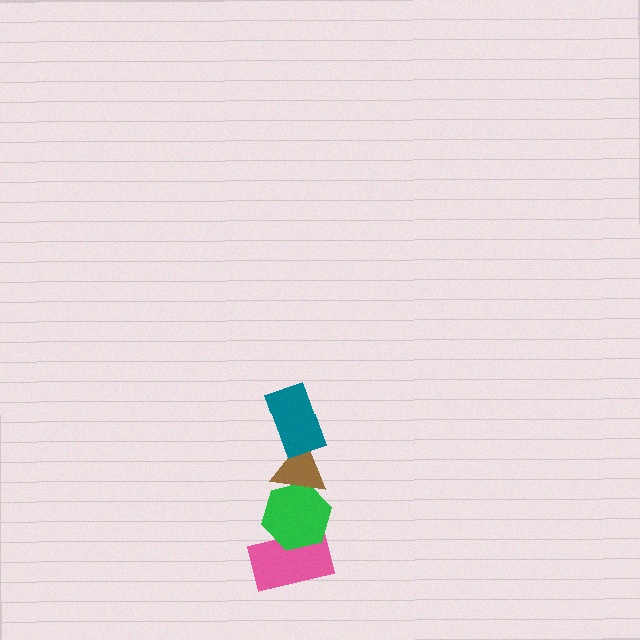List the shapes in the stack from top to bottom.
From top to bottom: the teal rectangle, the brown triangle, the green hexagon, the pink rectangle.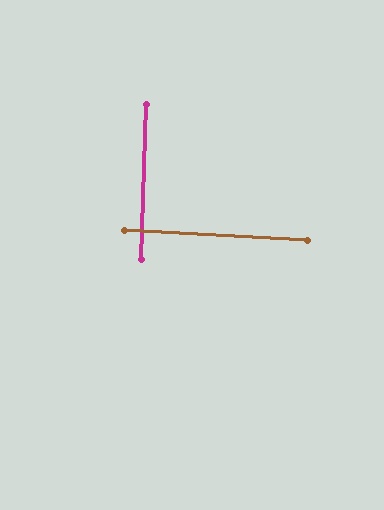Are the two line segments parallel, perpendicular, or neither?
Perpendicular — they meet at approximately 89°.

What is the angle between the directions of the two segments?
Approximately 89 degrees.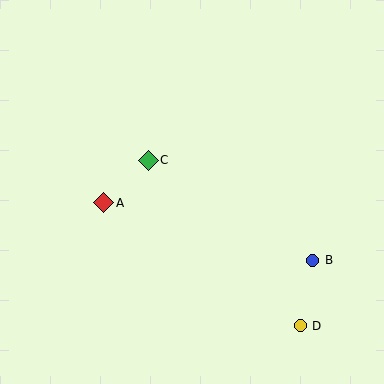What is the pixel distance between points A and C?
The distance between A and C is 61 pixels.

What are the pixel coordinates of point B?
Point B is at (313, 260).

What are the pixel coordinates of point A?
Point A is at (104, 203).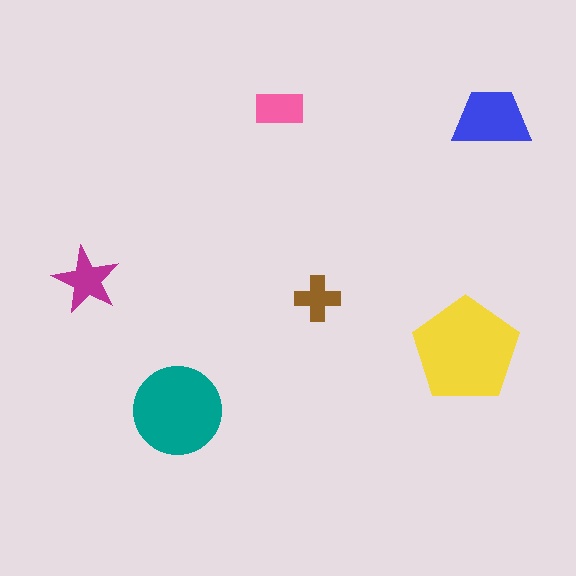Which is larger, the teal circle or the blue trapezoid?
The teal circle.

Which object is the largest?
The yellow pentagon.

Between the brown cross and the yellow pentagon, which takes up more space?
The yellow pentagon.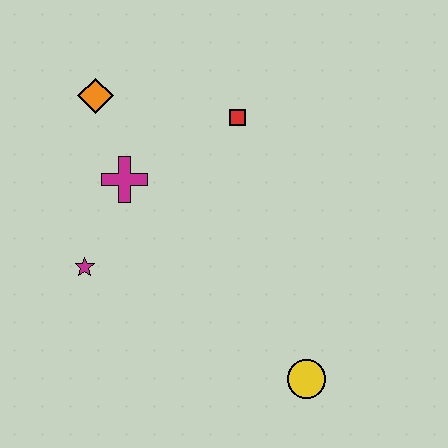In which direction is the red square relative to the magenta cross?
The red square is to the right of the magenta cross.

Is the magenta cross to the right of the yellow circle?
No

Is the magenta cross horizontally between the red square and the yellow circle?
No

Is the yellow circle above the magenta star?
No